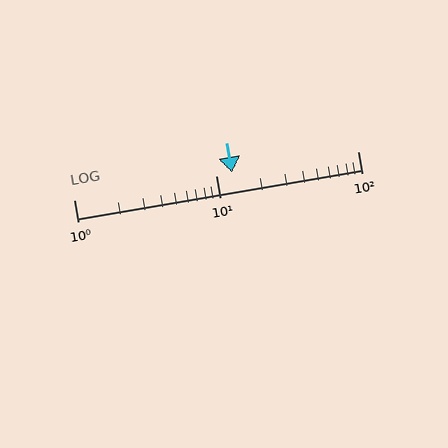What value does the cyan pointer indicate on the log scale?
The pointer indicates approximately 13.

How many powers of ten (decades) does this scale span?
The scale spans 2 decades, from 1 to 100.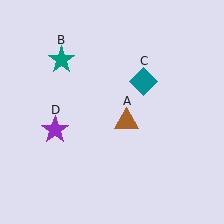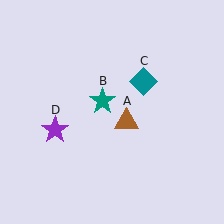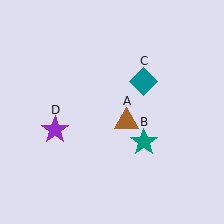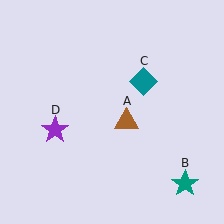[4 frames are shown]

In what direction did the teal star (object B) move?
The teal star (object B) moved down and to the right.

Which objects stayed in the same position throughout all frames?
Brown triangle (object A) and teal diamond (object C) and purple star (object D) remained stationary.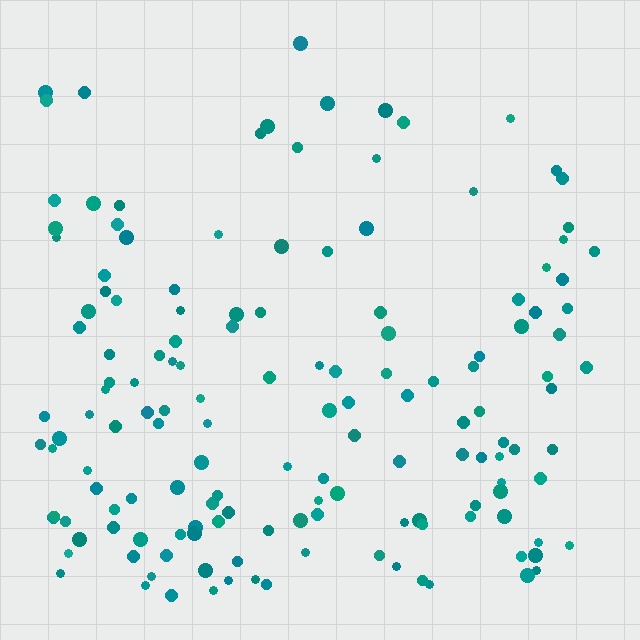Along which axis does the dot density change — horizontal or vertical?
Vertical.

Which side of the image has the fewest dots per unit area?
The top.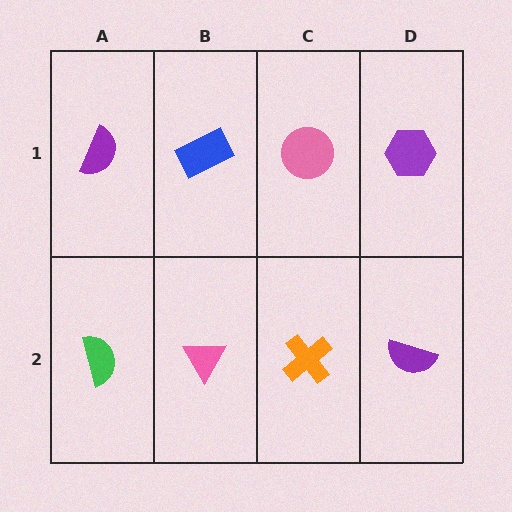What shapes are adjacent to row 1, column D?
A purple semicircle (row 2, column D), a pink circle (row 1, column C).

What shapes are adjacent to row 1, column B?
A pink triangle (row 2, column B), a purple semicircle (row 1, column A), a pink circle (row 1, column C).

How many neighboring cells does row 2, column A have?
2.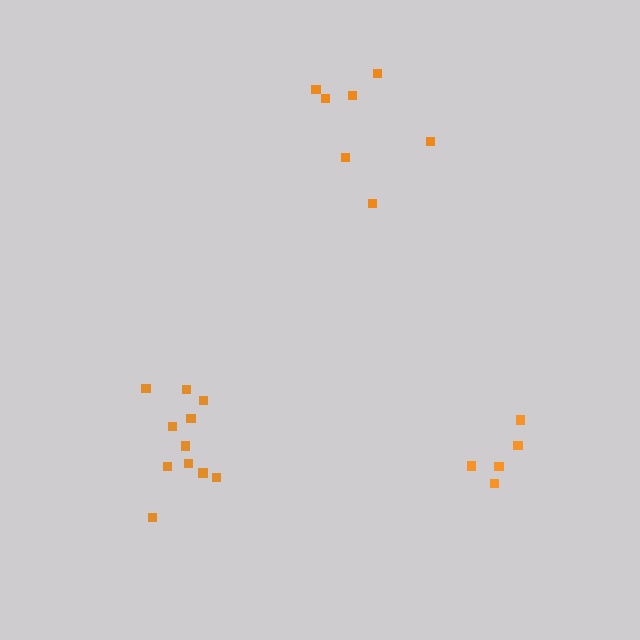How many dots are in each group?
Group 1: 7 dots, Group 2: 11 dots, Group 3: 5 dots (23 total).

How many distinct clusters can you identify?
There are 3 distinct clusters.